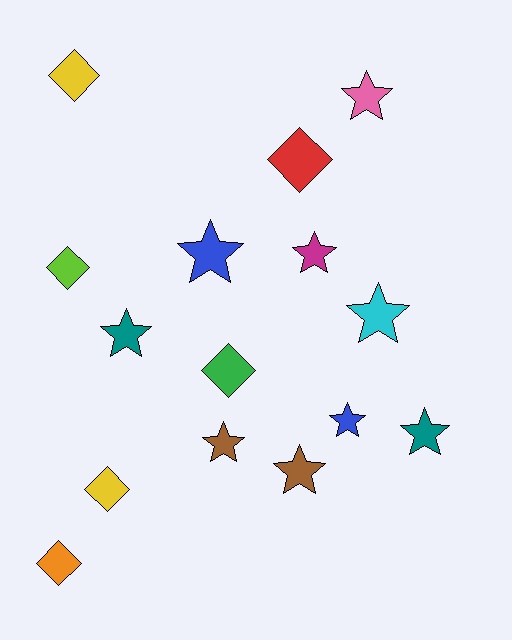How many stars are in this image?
There are 9 stars.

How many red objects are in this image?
There is 1 red object.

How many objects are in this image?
There are 15 objects.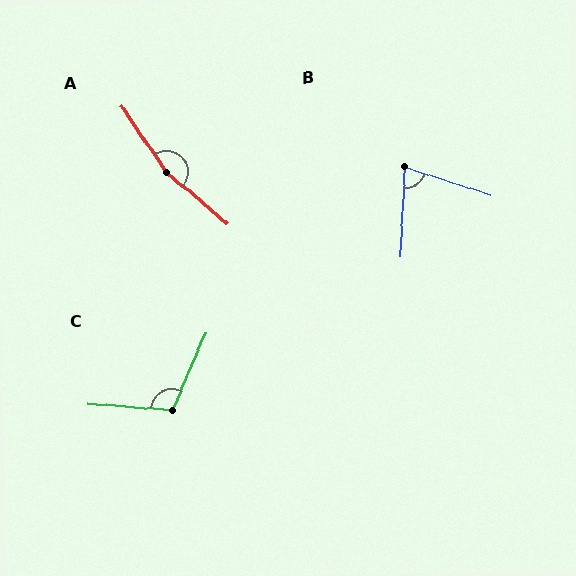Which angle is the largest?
A, at approximately 164 degrees.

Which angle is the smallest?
B, at approximately 74 degrees.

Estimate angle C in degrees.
Approximately 109 degrees.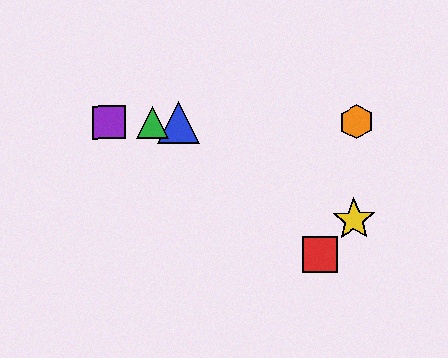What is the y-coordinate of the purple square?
The purple square is at y≈123.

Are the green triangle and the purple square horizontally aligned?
Yes, both are at y≈123.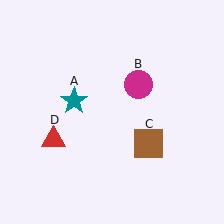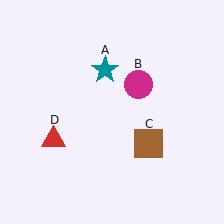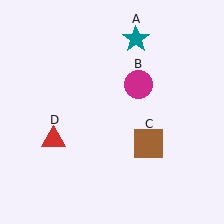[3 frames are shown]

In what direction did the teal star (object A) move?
The teal star (object A) moved up and to the right.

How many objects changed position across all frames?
1 object changed position: teal star (object A).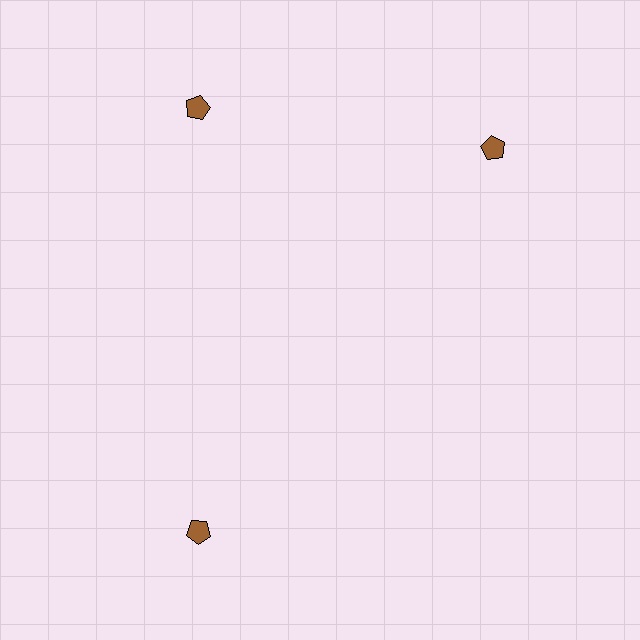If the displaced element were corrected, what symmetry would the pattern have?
It would have 3-fold rotational symmetry — the pattern would map onto itself every 120 degrees.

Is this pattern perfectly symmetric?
No. The 3 brown pentagons are arranged in a ring, but one element near the 3 o'clock position is rotated out of alignment along the ring, breaking the 3-fold rotational symmetry.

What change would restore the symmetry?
The symmetry would be restored by rotating it back into even spacing with its neighbors so that all 3 pentagons sit at equal angles and equal distance from the center.